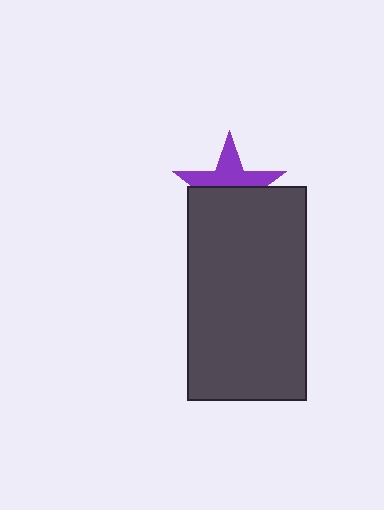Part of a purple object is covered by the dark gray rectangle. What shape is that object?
It is a star.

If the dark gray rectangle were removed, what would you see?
You would see the complete purple star.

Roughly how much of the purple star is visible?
About half of it is visible (roughly 46%).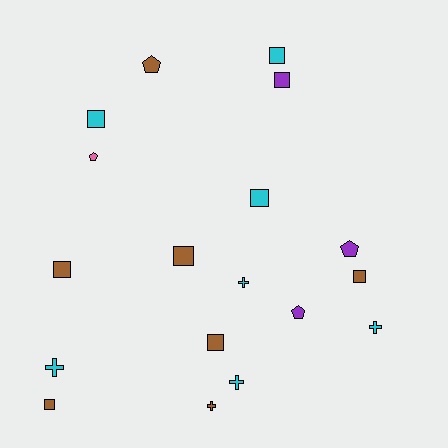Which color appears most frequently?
Cyan, with 7 objects.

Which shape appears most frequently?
Square, with 9 objects.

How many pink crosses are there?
There are no pink crosses.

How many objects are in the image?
There are 18 objects.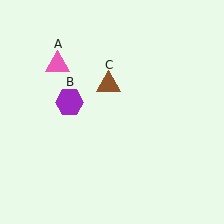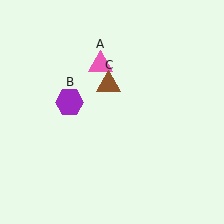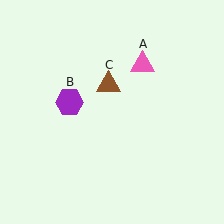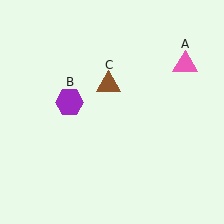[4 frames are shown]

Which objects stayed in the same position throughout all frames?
Purple hexagon (object B) and brown triangle (object C) remained stationary.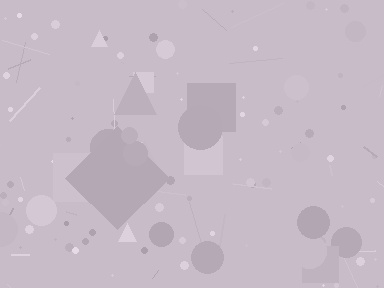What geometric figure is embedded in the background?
A diamond is embedded in the background.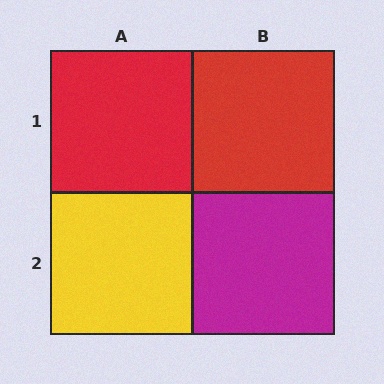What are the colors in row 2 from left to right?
Yellow, magenta.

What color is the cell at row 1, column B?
Red.